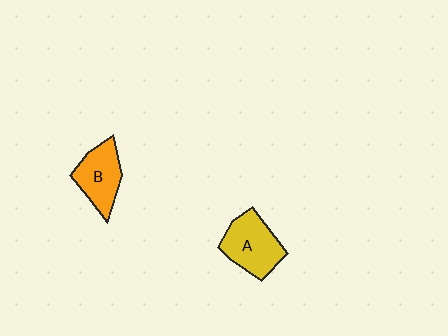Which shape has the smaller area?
Shape B (orange).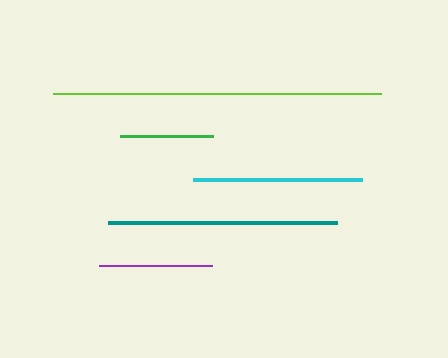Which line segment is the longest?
The lime line is the longest at approximately 327 pixels.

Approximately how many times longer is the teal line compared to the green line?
The teal line is approximately 2.5 times the length of the green line.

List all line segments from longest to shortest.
From longest to shortest: lime, teal, cyan, purple, green.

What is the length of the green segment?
The green segment is approximately 93 pixels long.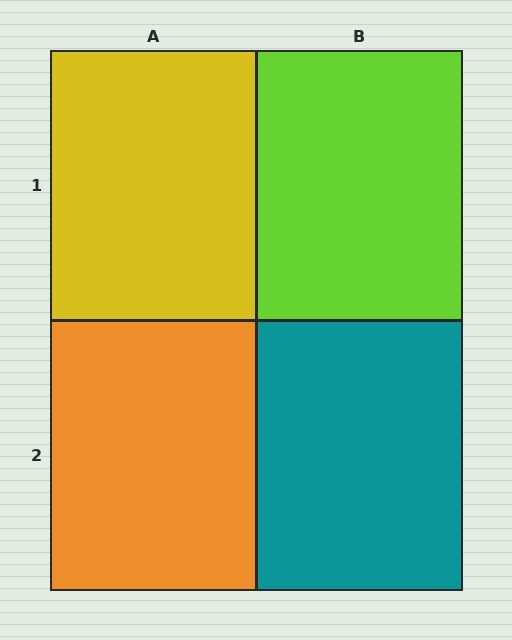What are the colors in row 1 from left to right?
Yellow, lime.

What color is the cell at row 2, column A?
Orange.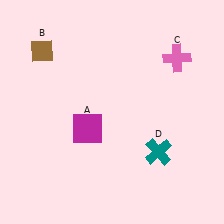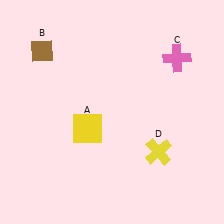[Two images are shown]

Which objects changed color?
A changed from magenta to yellow. D changed from teal to yellow.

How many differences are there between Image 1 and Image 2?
There are 2 differences between the two images.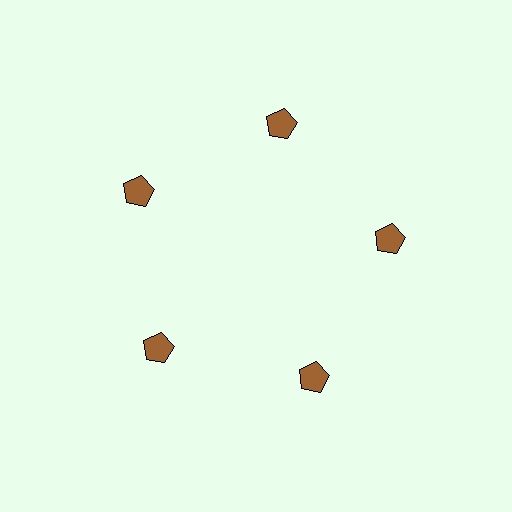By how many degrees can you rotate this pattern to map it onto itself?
The pattern maps onto itself every 72 degrees of rotation.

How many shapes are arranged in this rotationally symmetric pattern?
There are 5 shapes, arranged in 5 groups of 1.